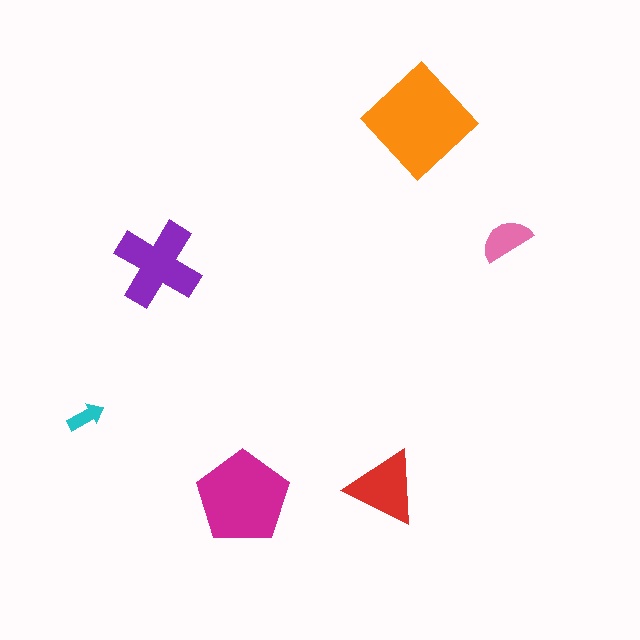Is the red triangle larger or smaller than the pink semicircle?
Larger.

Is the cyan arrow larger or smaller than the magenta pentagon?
Smaller.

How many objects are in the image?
There are 6 objects in the image.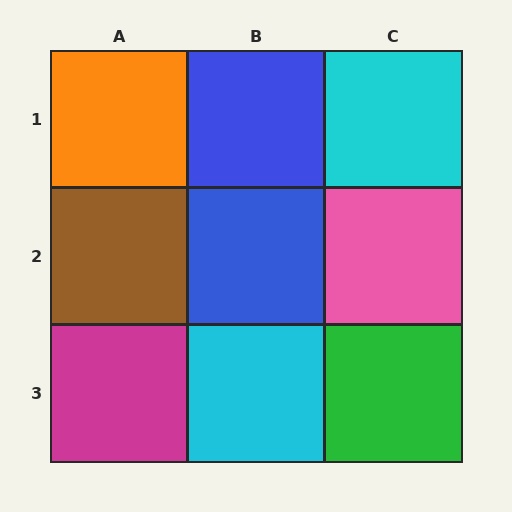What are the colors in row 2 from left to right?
Brown, blue, pink.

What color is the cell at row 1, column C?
Cyan.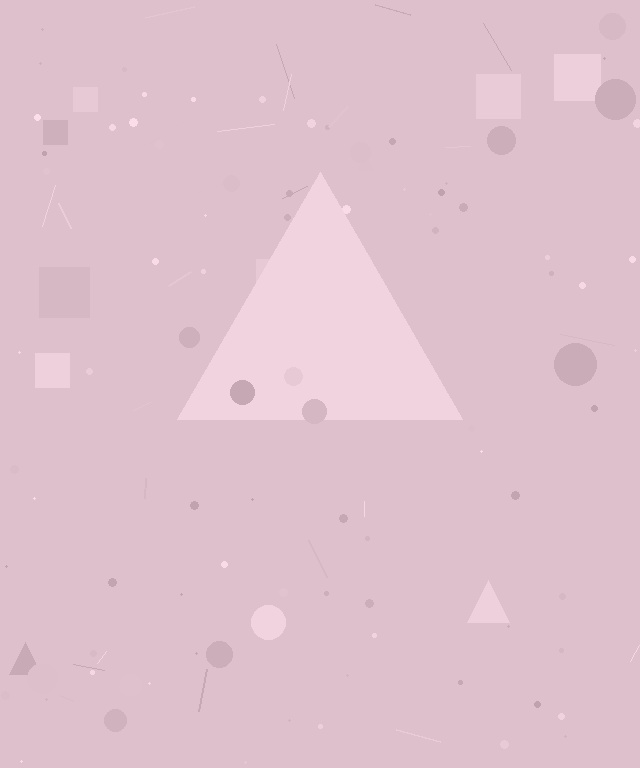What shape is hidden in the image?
A triangle is hidden in the image.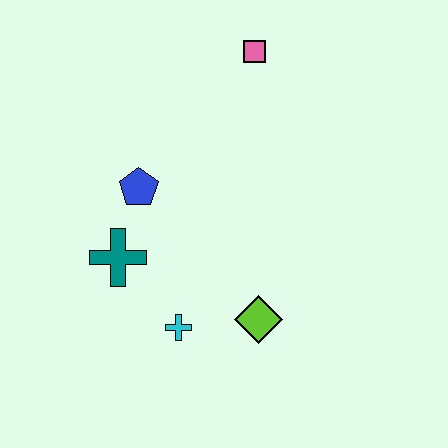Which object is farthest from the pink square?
The cyan cross is farthest from the pink square.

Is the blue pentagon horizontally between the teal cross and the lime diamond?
Yes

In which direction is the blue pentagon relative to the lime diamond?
The blue pentagon is above the lime diamond.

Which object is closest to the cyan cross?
The lime diamond is closest to the cyan cross.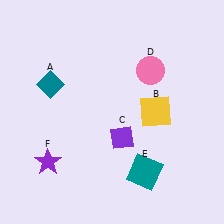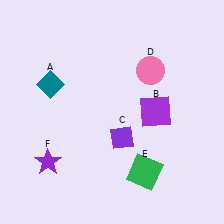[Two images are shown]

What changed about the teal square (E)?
In Image 1, E is teal. In Image 2, it changed to green.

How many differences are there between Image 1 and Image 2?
There are 2 differences between the two images.